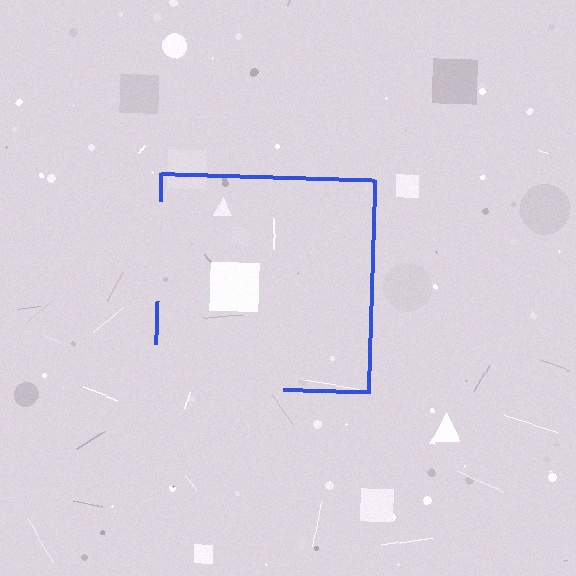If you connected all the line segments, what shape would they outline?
They would outline a square.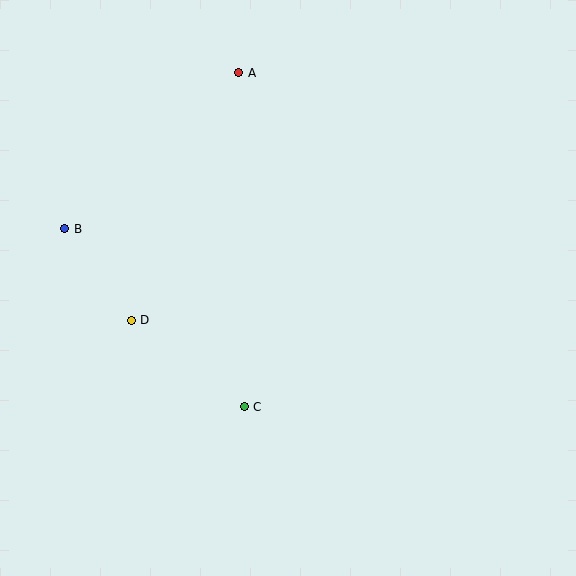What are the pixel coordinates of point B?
Point B is at (65, 229).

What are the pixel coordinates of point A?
Point A is at (239, 73).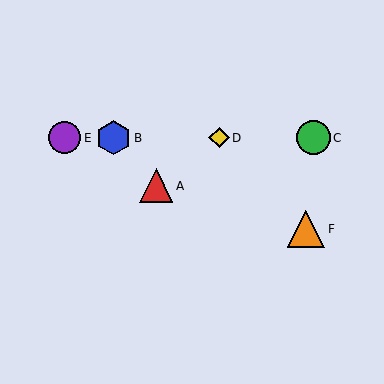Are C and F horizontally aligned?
No, C is at y≈138 and F is at y≈229.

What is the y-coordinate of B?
Object B is at y≈138.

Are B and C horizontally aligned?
Yes, both are at y≈138.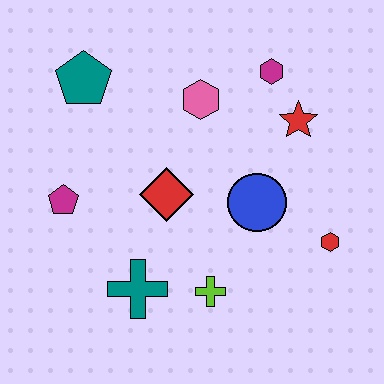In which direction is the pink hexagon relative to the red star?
The pink hexagon is to the left of the red star.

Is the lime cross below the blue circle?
Yes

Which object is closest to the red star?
The magenta hexagon is closest to the red star.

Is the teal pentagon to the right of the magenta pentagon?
Yes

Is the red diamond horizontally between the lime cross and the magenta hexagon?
No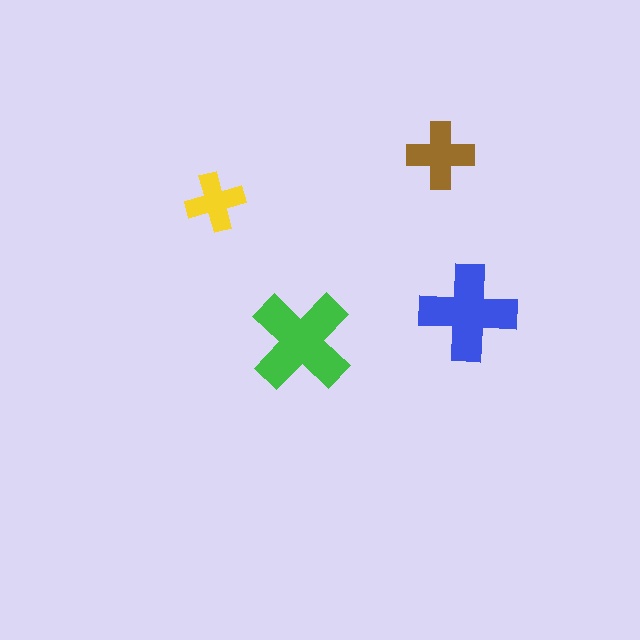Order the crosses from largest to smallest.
the green one, the blue one, the brown one, the yellow one.